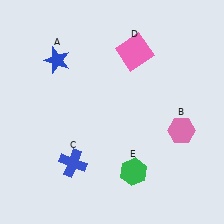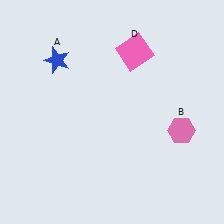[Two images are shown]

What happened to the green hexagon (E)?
The green hexagon (E) was removed in Image 2. It was in the bottom-right area of Image 1.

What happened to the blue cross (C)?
The blue cross (C) was removed in Image 2. It was in the bottom-left area of Image 1.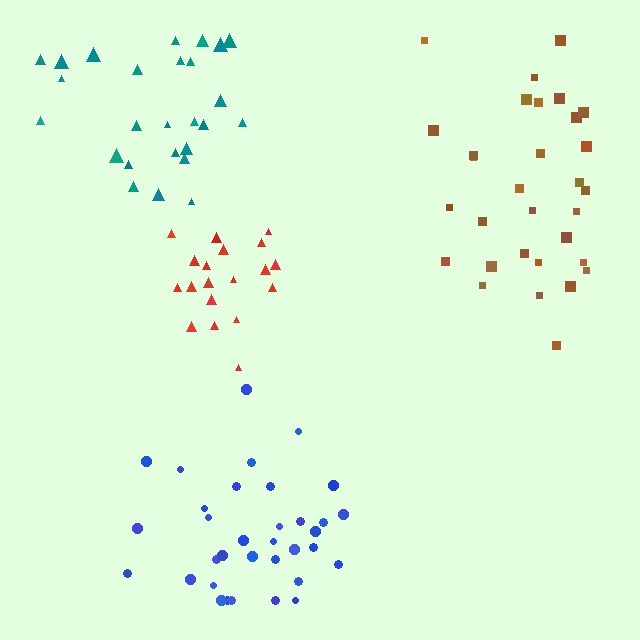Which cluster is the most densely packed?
Red.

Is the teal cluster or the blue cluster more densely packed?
Blue.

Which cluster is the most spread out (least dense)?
Teal.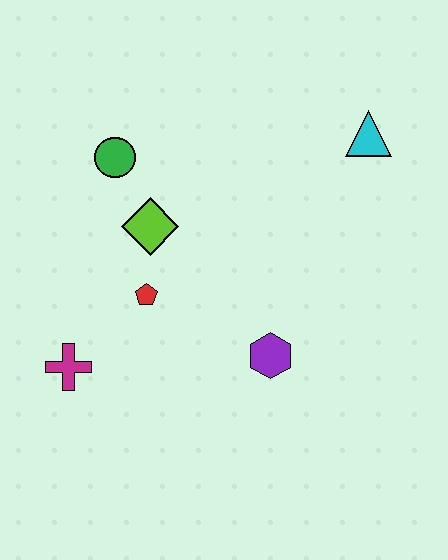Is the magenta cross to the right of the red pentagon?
No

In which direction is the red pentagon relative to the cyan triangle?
The red pentagon is to the left of the cyan triangle.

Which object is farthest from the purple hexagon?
The green circle is farthest from the purple hexagon.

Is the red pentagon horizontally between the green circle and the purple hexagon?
Yes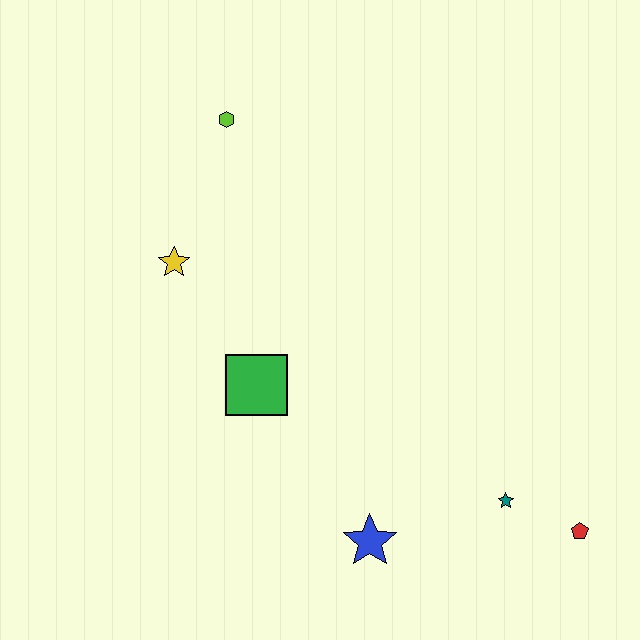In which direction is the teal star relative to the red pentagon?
The teal star is to the left of the red pentagon.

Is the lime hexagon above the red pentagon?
Yes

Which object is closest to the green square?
The yellow star is closest to the green square.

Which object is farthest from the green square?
The red pentagon is farthest from the green square.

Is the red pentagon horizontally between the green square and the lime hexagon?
No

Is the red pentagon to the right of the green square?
Yes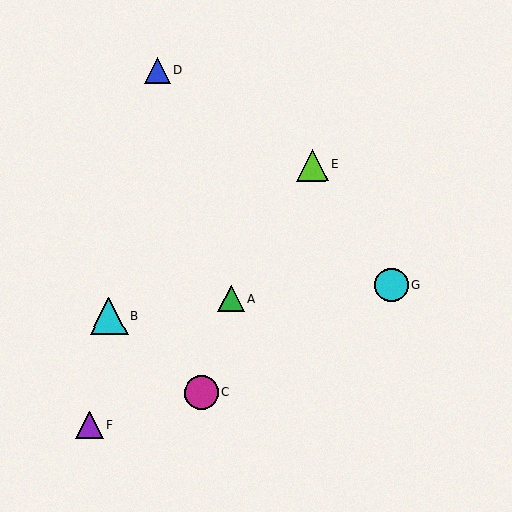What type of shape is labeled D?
Shape D is a blue triangle.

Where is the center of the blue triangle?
The center of the blue triangle is at (157, 70).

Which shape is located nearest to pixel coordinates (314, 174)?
The lime triangle (labeled E) at (313, 165) is nearest to that location.